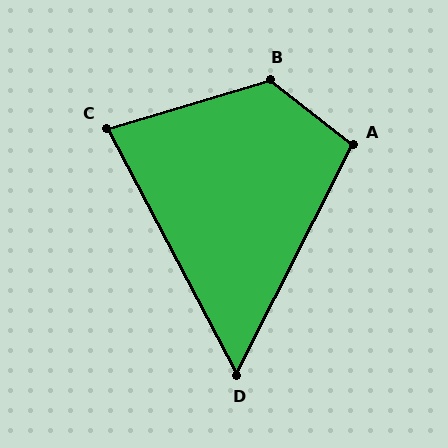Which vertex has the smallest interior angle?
D, at approximately 55 degrees.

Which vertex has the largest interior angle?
B, at approximately 125 degrees.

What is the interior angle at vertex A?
Approximately 101 degrees (obtuse).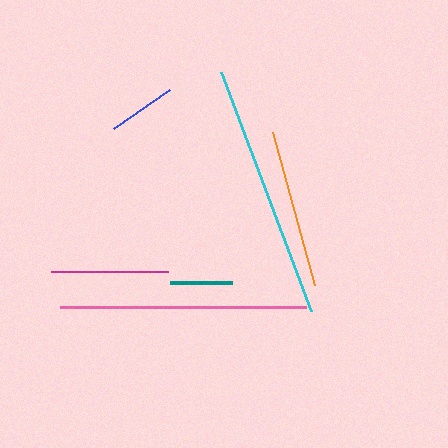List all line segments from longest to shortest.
From longest to shortest: cyan, pink, orange, magenta, blue, teal.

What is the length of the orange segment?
The orange segment is approximately 159 pixels long.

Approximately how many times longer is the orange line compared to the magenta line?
The orange line is approximately 1.4 times the length of the magenta line.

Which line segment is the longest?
The cyan line is the longest at approximately 256 pixels.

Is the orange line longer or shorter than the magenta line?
The orange line is longer than the magenta line.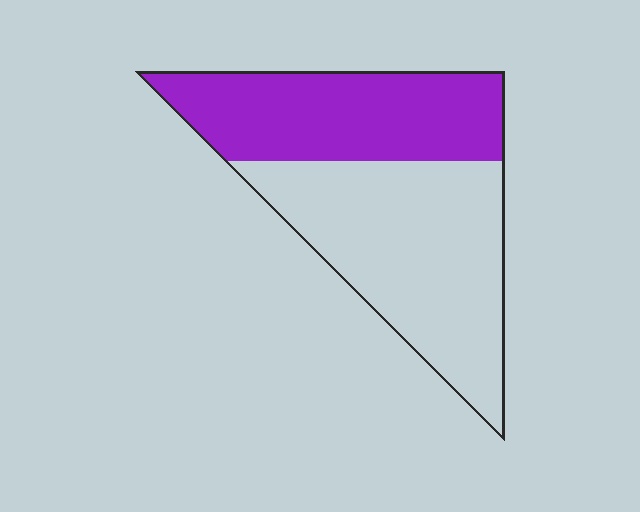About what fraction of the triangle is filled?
About two fifths (2/5).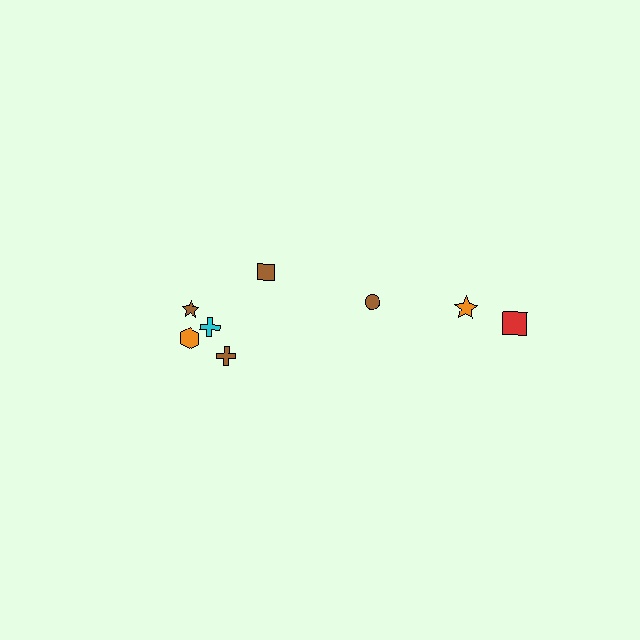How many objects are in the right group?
There are 3 objects.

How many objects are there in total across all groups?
There are 8 objects.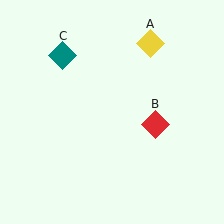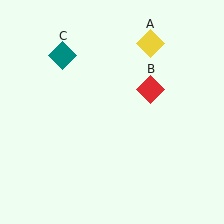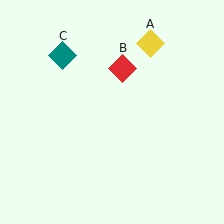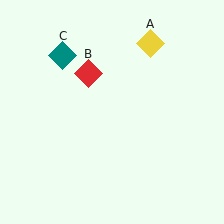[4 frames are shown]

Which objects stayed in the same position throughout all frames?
Yellow diamond (object A) and teal diamond (object C) remained stationary.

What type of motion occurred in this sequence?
The red diamond (object B) rotated counterclockwise around the center of the scene.